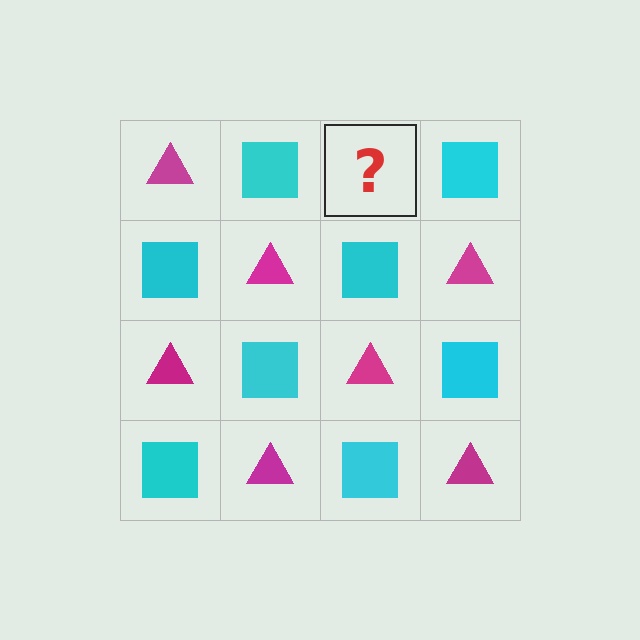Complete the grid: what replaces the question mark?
The question mark should be replaced with a magenta triangle.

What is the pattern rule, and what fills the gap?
The rule is that it alternates magenta triangle and cyan square in a checkerboard pattern. The gap should be filled with a magenta triangle.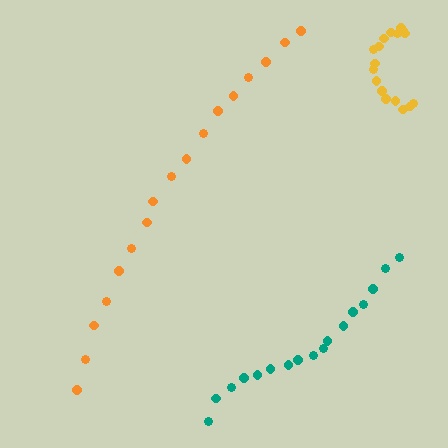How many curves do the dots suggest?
There are 3 distinct paths.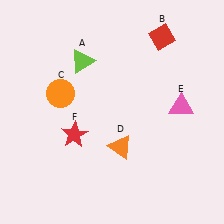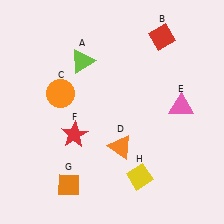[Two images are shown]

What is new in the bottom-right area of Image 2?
A yellow diamond (H) was added in the bottom-right area of Image 2.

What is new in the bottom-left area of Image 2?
An orange diamond (G) was added in the bottom-left area of Image 2.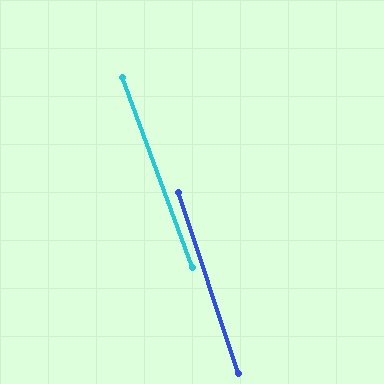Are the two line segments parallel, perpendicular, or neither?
Parallel — their directions differ by only 2.0°.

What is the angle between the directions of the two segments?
Approximately 2 degrees.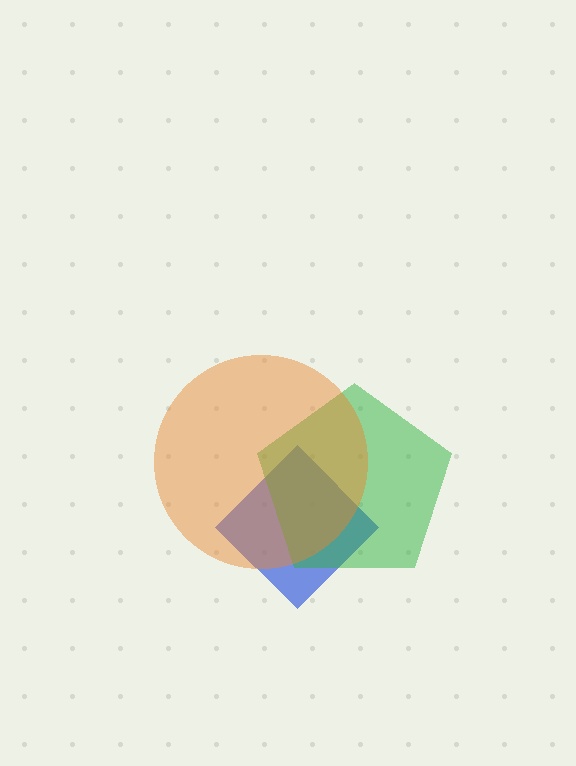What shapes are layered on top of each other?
The layered shapes are: a blue diamond, a green pentagon, an orange circle.